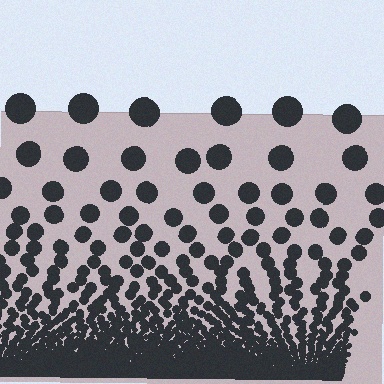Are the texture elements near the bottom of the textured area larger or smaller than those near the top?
Smaller. The gradient is inverted — elements near the bottom are smaller and denser.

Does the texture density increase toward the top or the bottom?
Density increases toward the bottom.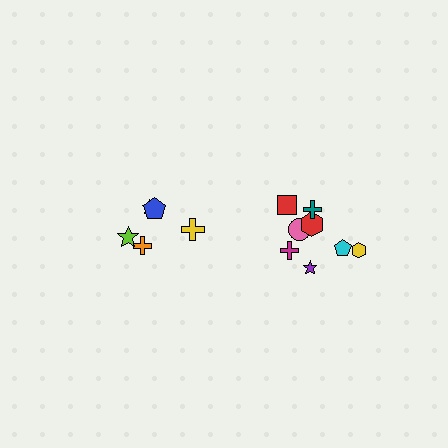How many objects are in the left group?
There are 5 objects.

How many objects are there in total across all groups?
There are 13 objects.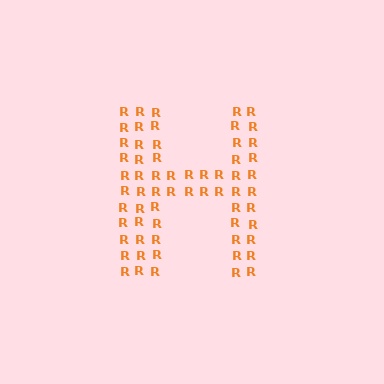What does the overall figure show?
The overall figure shows the letter H.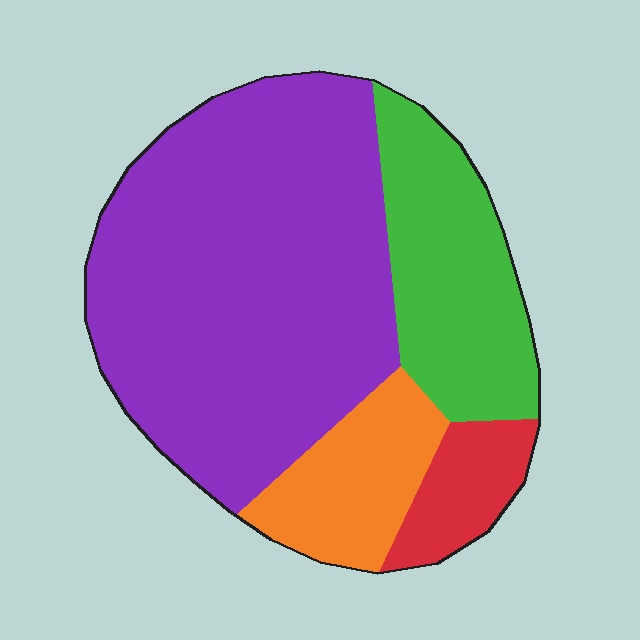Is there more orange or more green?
Green.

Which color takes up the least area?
Red, at roughly 10%.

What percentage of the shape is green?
Green covers 21% of the shape.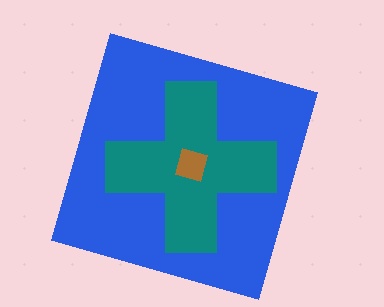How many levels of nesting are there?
3.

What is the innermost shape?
The brown diamond.